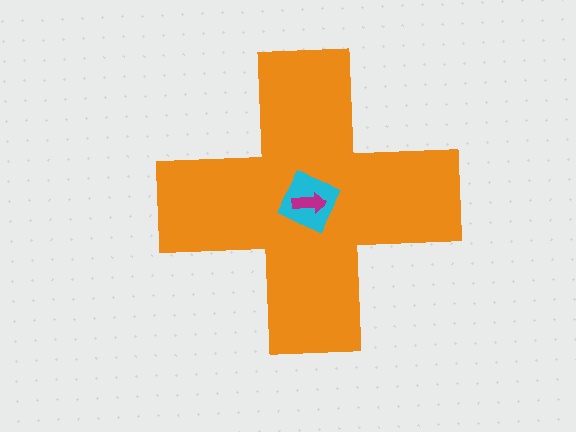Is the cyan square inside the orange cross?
Yes.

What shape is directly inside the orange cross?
The cyan square.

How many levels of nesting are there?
3.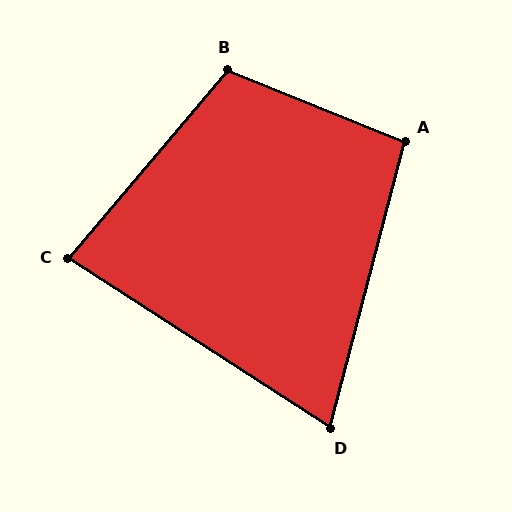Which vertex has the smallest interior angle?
D, at approximately 72 degrees.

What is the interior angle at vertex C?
Approximately 83 degrees (acute).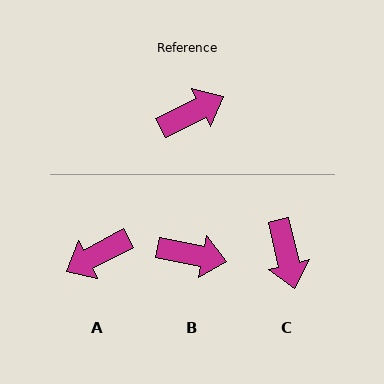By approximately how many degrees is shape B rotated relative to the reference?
Approximately 38 degrees clockwise.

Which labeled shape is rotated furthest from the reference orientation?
A, about 179 degrees away.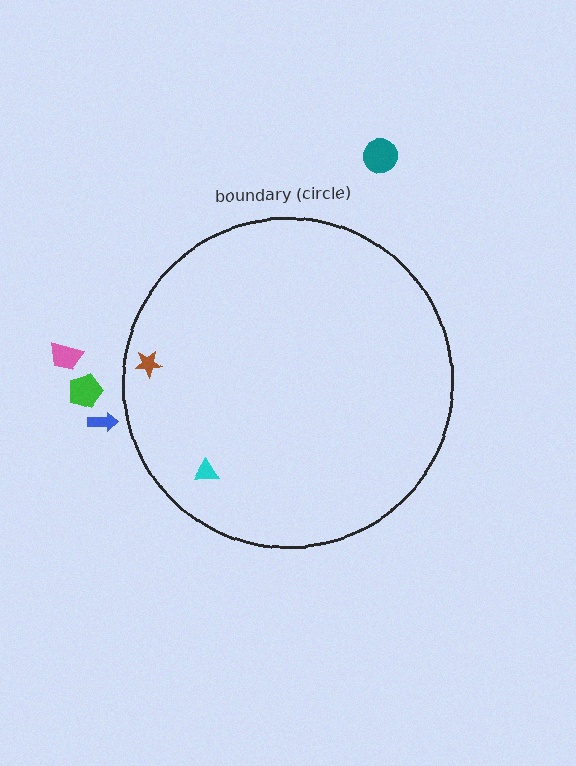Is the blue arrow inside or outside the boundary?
Outside.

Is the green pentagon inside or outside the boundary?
Outside.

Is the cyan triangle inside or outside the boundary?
Inside.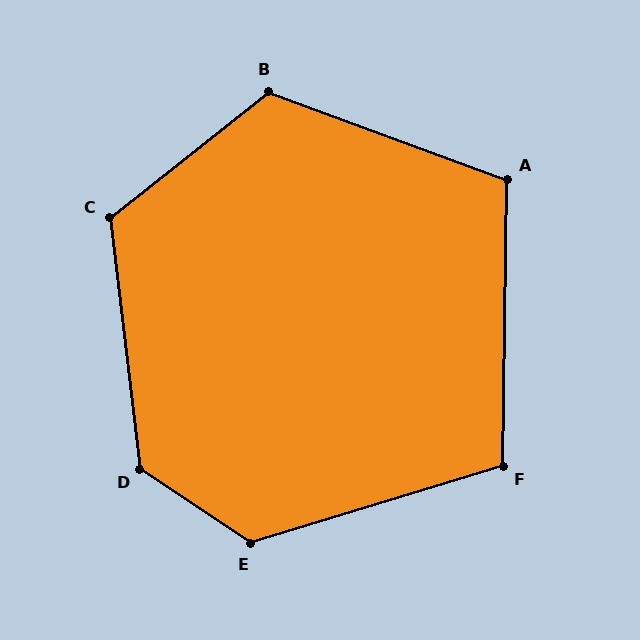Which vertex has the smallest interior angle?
F, at approximately 108 degrees.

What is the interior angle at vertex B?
Approximately 121 degrees (obtuse).